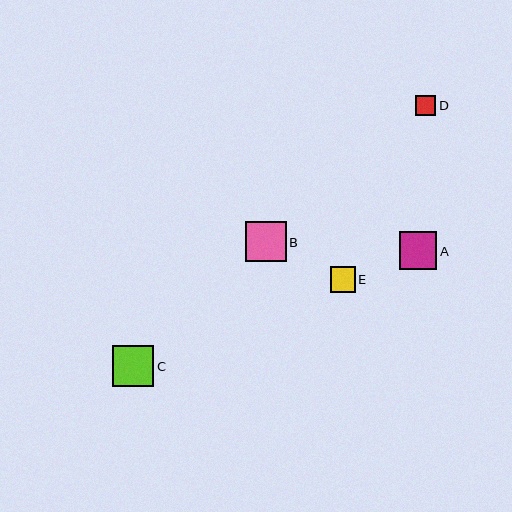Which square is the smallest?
Square D is the smallest with a size of approximately 21 pixels.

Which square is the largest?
Square C is the largest with a size of approximately 41 pixels.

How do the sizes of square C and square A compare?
Square C and square A are approximately the same size.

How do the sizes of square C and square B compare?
Square C and square B are approximately the same size.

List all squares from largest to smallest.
From largest to smallest: C, B, A, E, D.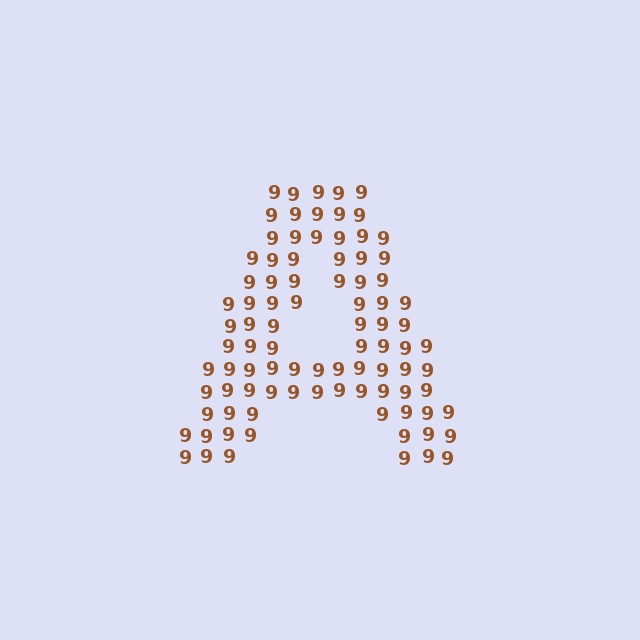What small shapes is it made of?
It is made of small digit 9's.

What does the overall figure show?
The overall figure shows the letter A.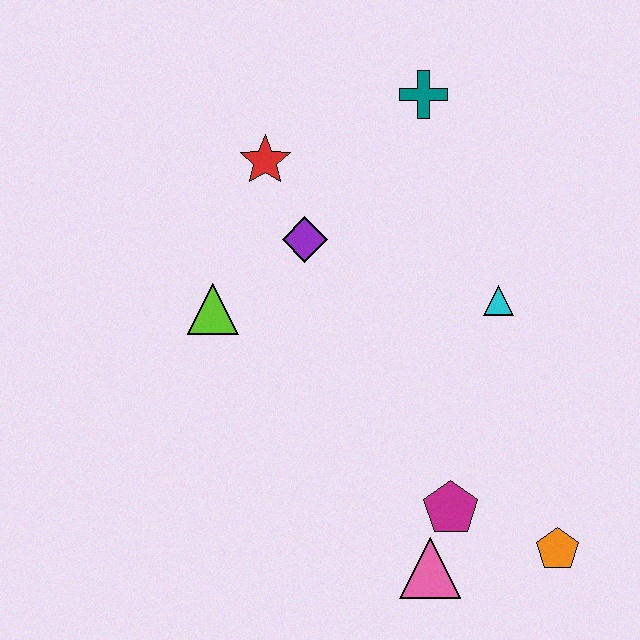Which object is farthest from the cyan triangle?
The lime triangle is farthest from the cyan triangle.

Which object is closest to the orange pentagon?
The magenta pentagon is closest to the orange pentagon.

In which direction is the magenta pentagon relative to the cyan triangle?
The magenta pentagon is below the cyan triangle.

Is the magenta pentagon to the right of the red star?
Yes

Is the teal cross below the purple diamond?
No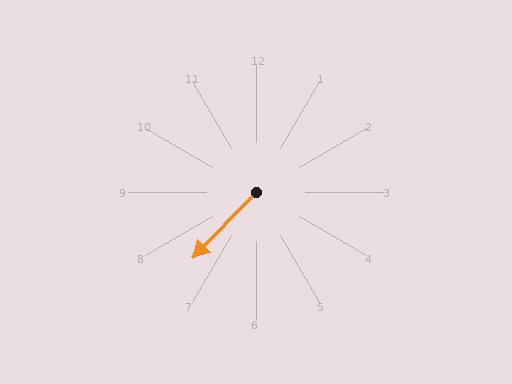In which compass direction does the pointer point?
Southwest.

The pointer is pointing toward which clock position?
Roughly 7 o'clock.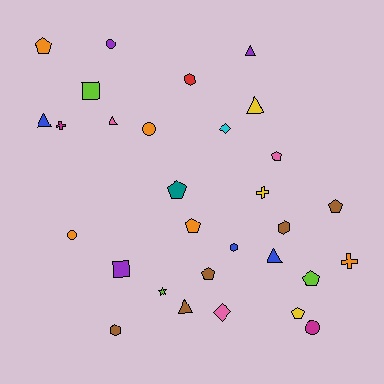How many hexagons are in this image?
There are 4 hexagons.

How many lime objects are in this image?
There are 3 lime objects.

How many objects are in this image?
There are 30 objects.